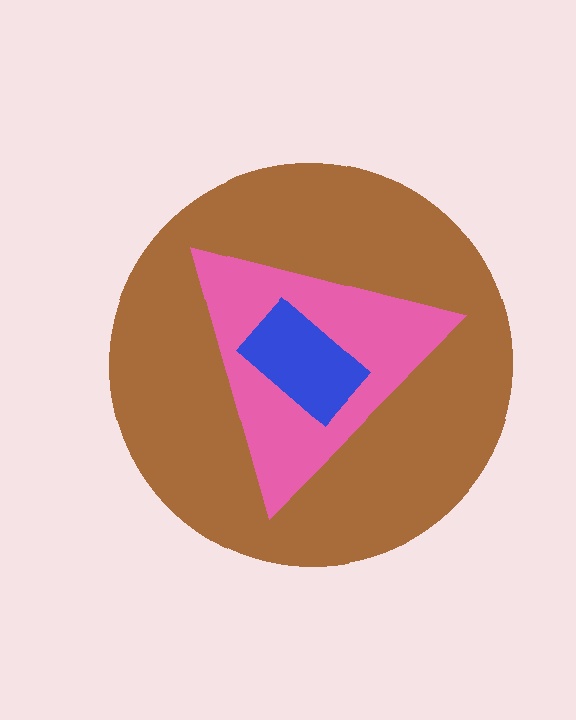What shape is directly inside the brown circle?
The pink triangle.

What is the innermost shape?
The blue rectangle.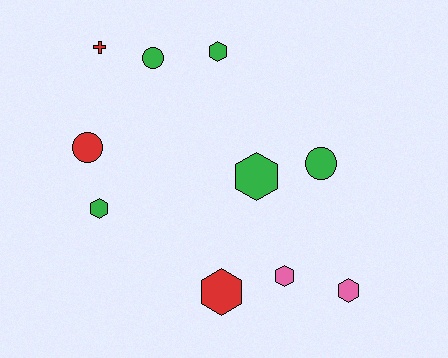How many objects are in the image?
There are 10 objects.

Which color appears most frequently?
Green, with 5 objects.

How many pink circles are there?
There are no pink circles.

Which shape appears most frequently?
Hexagon, with 6 objects.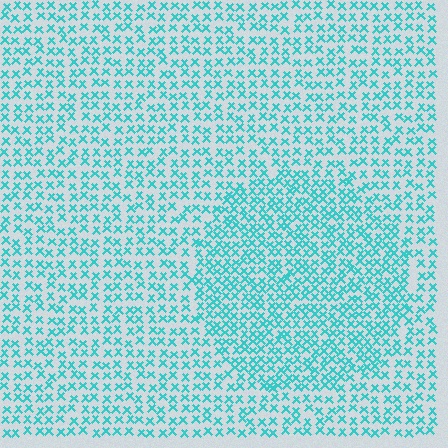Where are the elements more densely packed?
The elements are more densely packed inside the circle boundary.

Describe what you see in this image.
The image contains small cyan elements arranged at two different densities. A circle-shaped region is visible where the elements are more densely packed than the surrounding area.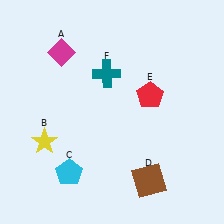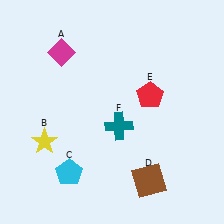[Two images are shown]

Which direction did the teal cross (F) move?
The teal cross (F) moved down.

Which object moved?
The teal cross (F) moved down.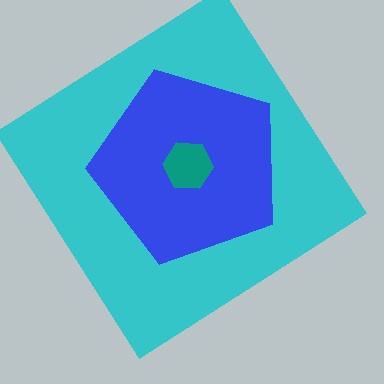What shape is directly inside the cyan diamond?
The blue pentagon.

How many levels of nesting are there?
3.